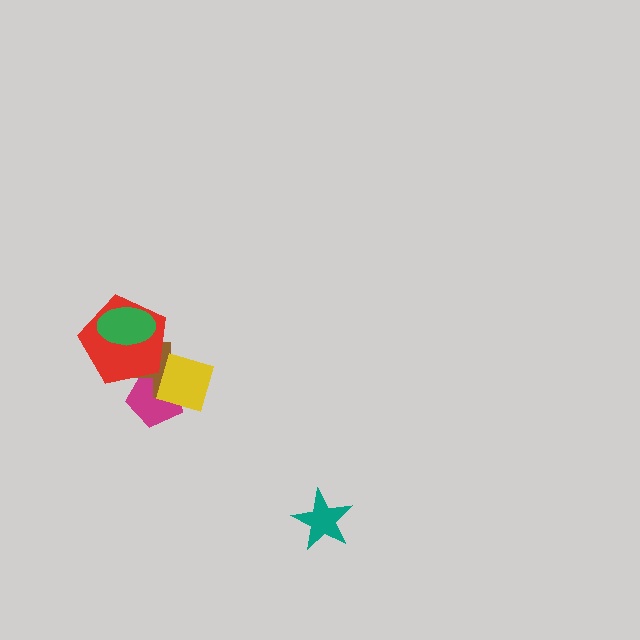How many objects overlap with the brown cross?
3 objects overlap with the brown cross.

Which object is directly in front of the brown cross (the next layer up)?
The red pentagon is directly in front of the brown cross.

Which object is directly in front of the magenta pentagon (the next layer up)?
The brown cross is directly in front of the magenta pentagon.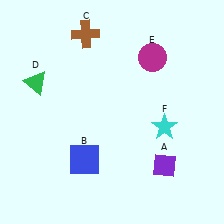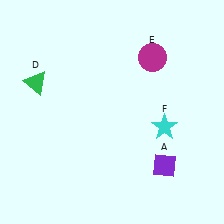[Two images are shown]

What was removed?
The blue square (B), the brown cross (C) were removed in Image 2.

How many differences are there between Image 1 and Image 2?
There are 2 differences between the two images.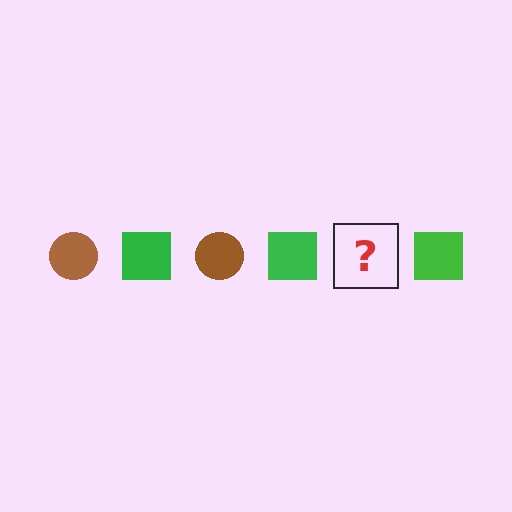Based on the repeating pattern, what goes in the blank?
The blank should be a brown circle.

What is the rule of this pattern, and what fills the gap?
The rule is that the pattern alternates between brown circle and green square. The gap should be filled with a brown circle.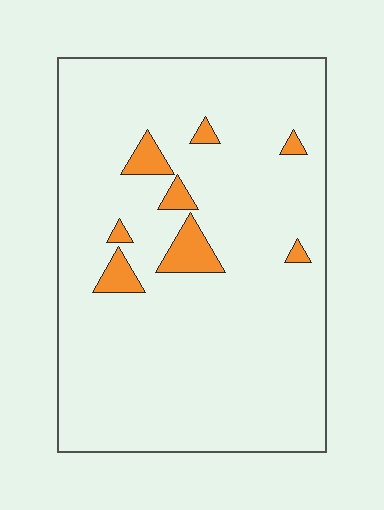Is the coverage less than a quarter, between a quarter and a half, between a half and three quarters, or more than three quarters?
Less than a quarter.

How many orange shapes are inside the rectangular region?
8.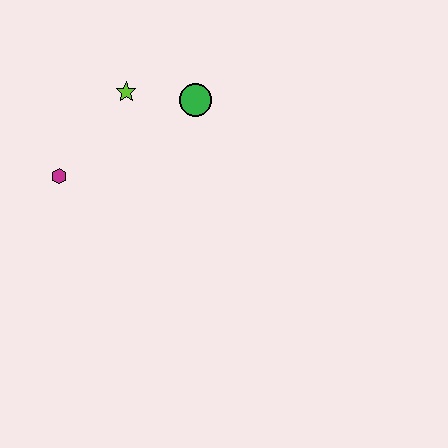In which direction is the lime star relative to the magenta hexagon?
The lime star is above the magenta hexagon.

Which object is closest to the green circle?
The lime star is closest to the green circle.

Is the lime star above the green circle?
Yes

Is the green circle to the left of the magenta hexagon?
No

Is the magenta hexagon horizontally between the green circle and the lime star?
No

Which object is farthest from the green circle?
The magenta hexagon is farthest from the green circle.